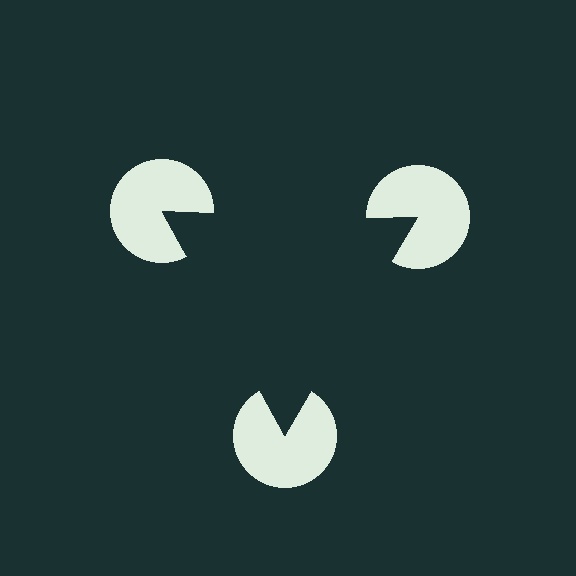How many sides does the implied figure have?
3 sides.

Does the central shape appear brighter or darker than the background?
It typically appears slightly darker than the background, even though no actual brightness change is drawn.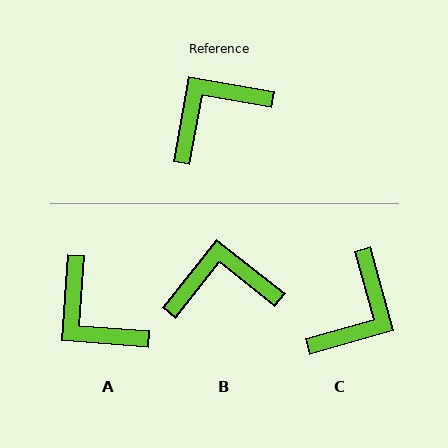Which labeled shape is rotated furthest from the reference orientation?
C, about 154 degrees away.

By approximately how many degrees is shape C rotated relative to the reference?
Approximately 154 degrees clockwise.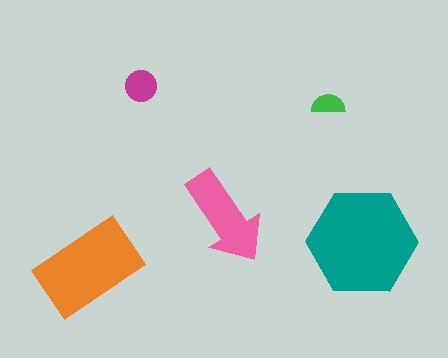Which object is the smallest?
The green semicircle.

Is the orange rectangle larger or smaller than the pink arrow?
Larger.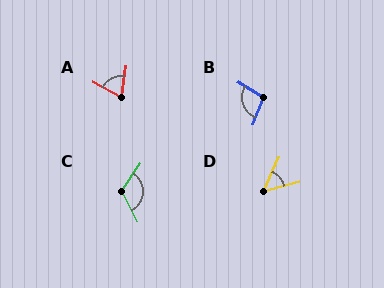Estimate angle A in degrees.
Approximately 70 degrees.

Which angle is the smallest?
D, at approximately 52 degrees.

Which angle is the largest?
C, at approximately 118 degrees.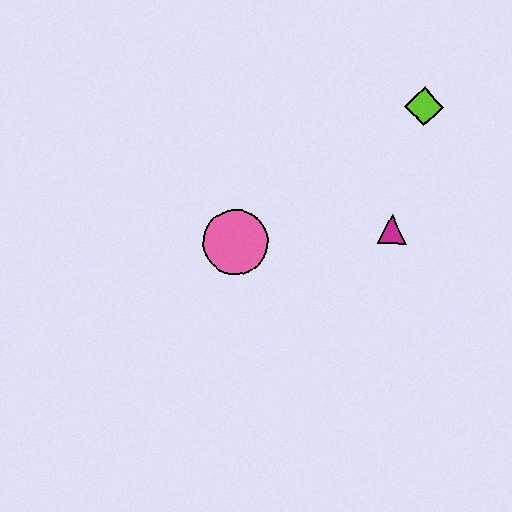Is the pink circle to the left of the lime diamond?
Yes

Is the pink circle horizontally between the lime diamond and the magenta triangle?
No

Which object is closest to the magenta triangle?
The lime diamond is closest to the magenta triangle.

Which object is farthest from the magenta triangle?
The pink circle is farthest from the magenta triangle.